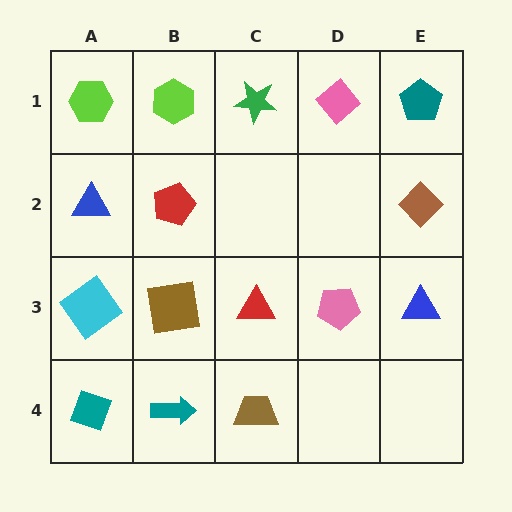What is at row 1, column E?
A teal pentagon.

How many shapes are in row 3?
5 shapes.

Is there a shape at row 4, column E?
No, that cell is empty.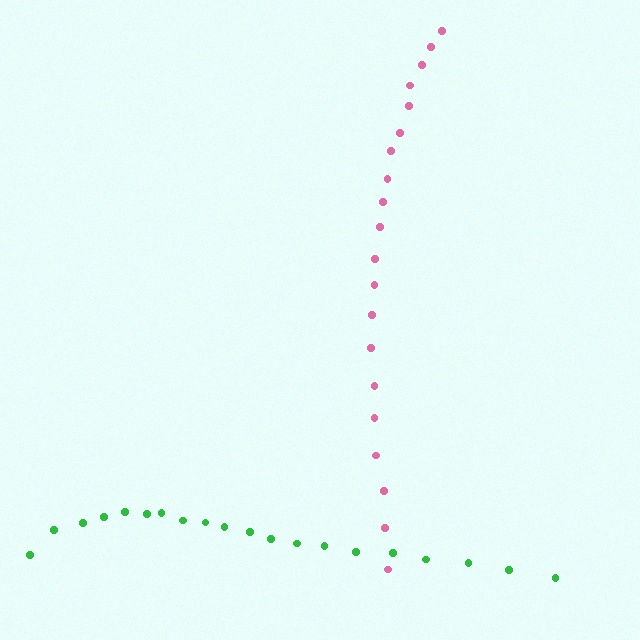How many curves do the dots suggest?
There are 2 distinct paths.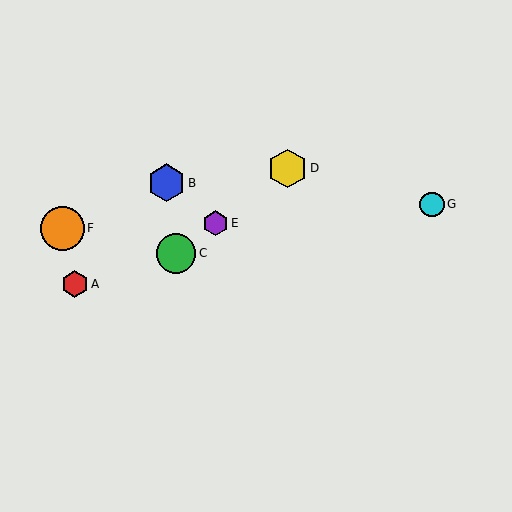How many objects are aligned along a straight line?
3 objects (C, D, E) are aligned along a straight line.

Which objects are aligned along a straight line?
Objects C, D, E are aligned along a straight line.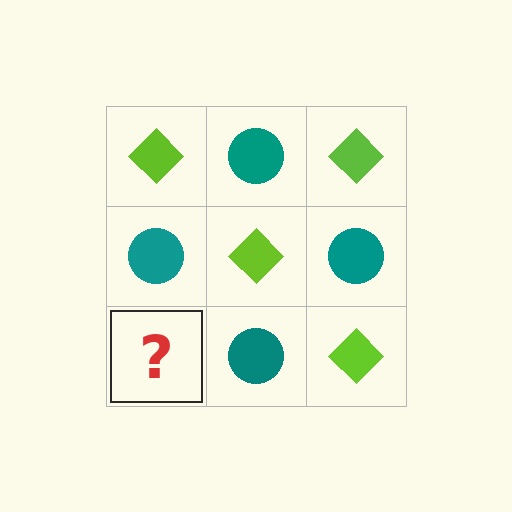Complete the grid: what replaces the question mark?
The question mark should be replaced with a lime diamond.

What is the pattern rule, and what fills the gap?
The rule is that it alternates lime diamond and teal circle in a checkerboard pattern. The gap should be filled with a lime diamond.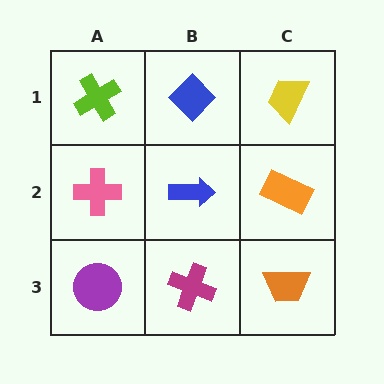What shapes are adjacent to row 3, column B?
A blue arrow (row 2, column B), a purple circle (row 3, column A), an orange trapezoid (row 3, column C).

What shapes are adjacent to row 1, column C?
An orange rectangle (row 2, column C), a blue diamond (row 1, column B).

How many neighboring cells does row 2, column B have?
4.